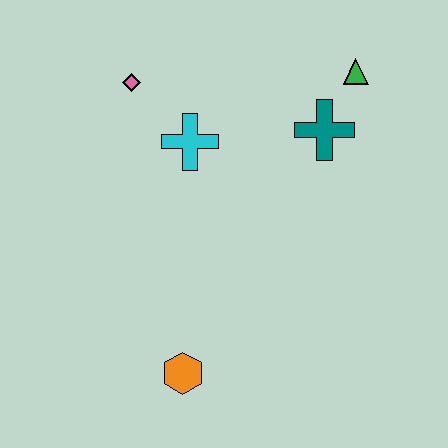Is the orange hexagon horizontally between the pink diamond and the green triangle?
Yes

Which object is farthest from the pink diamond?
The orange hexagon is farthest from the pink diamond.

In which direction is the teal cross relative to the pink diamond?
The teal cross is to the right of the pink diamond.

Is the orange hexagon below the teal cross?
Yes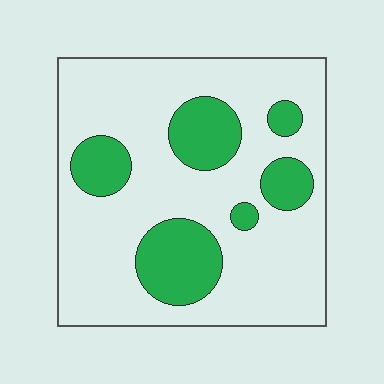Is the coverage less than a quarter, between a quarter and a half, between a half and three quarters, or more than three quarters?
Less than a quarter.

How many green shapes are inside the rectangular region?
6.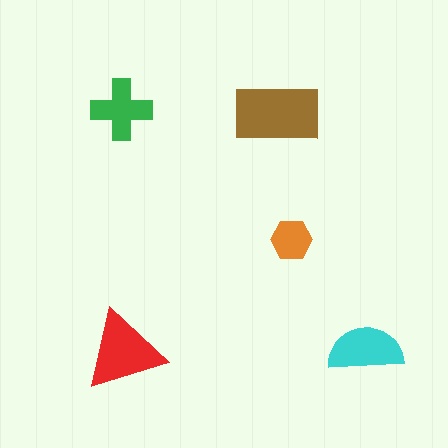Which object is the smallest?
The orange hexagon.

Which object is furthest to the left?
The green cross is leftmost.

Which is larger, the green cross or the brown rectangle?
The brown rectangle.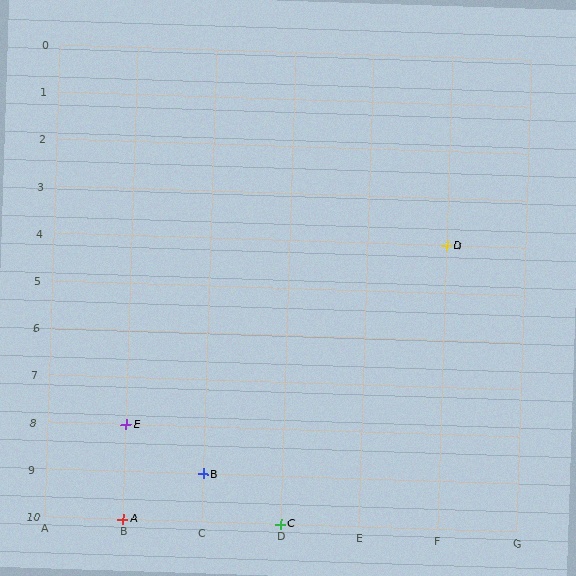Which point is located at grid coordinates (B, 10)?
Point A is at (B, 10).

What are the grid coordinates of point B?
Point B is at grid coordinates (C, 9).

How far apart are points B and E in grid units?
Points B and E are 1 column and 1 row apart (about 1.4 grid units diagonally).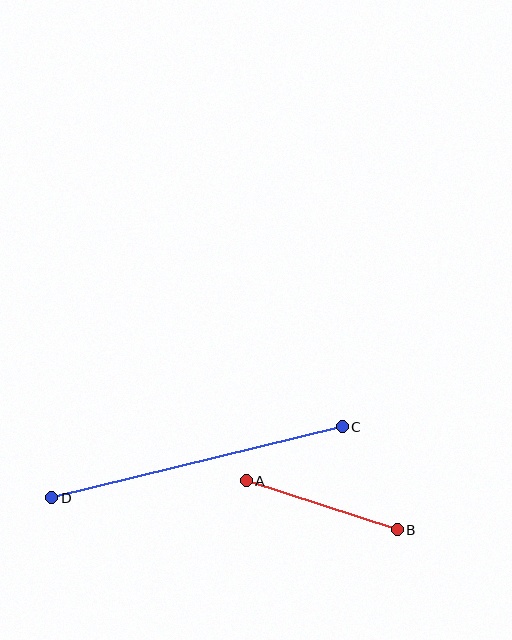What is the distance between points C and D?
The distance is approximately 299 pixels.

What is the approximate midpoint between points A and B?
The midpoint is at approximately (322, 505) pixels.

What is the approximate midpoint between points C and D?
The midpoint is at approximately (197, 462) pixels.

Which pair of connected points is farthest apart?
Points C and D are farthest apart.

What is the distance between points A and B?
The distance is approximately 158 pixels.